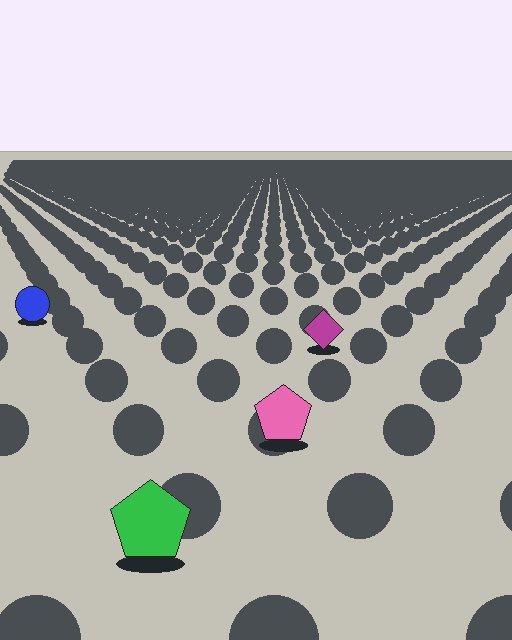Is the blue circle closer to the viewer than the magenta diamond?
No. The magenta diamond is closer — you can tell from the texture gradient: the ground texture is coarser near it.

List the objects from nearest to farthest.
From nearest to farthest: the green pentagon, the pink pentagon, the magenta diamond, the blue circle.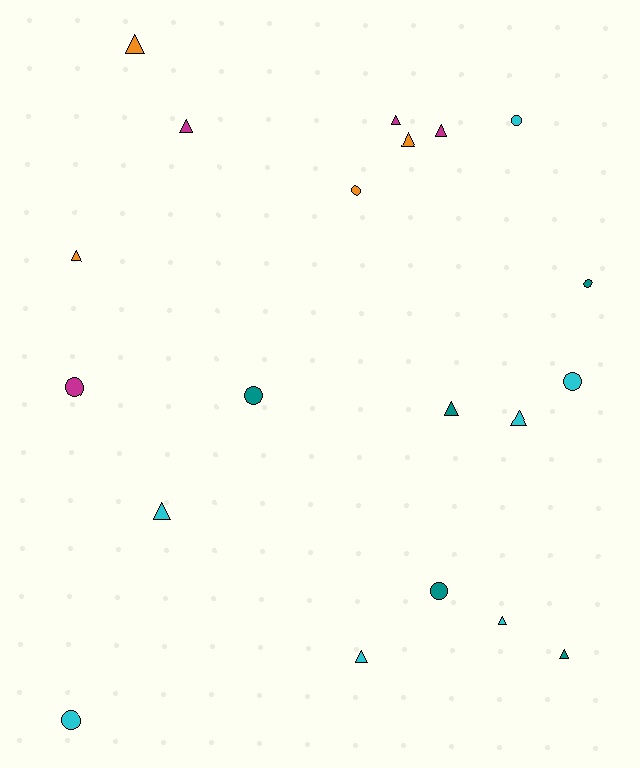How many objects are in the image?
There are 20 objects.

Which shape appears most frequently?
Triangle, with 12 objects.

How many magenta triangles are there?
There are 3 magenta triangles.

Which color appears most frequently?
Cyan, with 7 objects.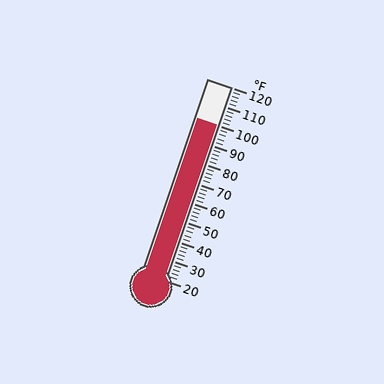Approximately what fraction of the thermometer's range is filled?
The thermometer is filled to approximately 80% of its range.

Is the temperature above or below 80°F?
The temperature is above 80°F.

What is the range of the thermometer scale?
The thermometer scale ranges from 20°F to 120°F.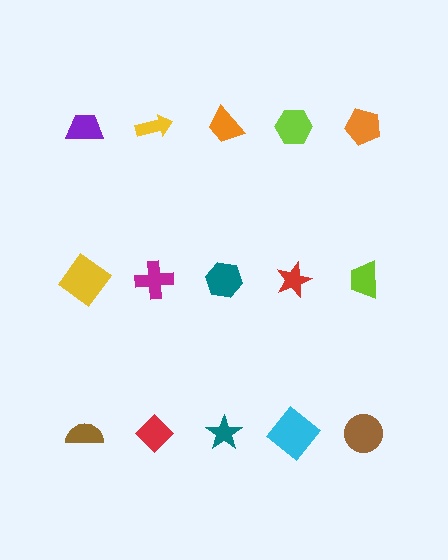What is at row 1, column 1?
A purple trapezoid.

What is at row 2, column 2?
A magenta cross.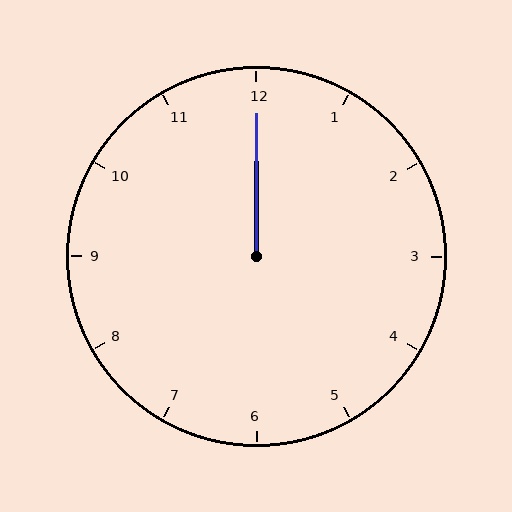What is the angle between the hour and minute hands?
Approximately 0 degrees.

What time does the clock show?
12:00.